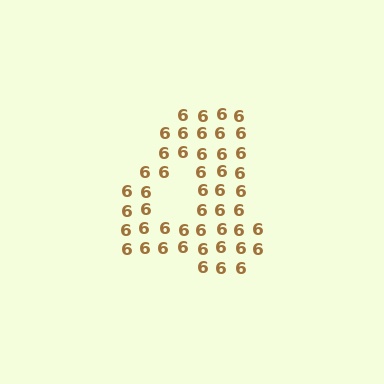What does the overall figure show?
The overall figure shows the digit 4.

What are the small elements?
The small elements are digit 6's.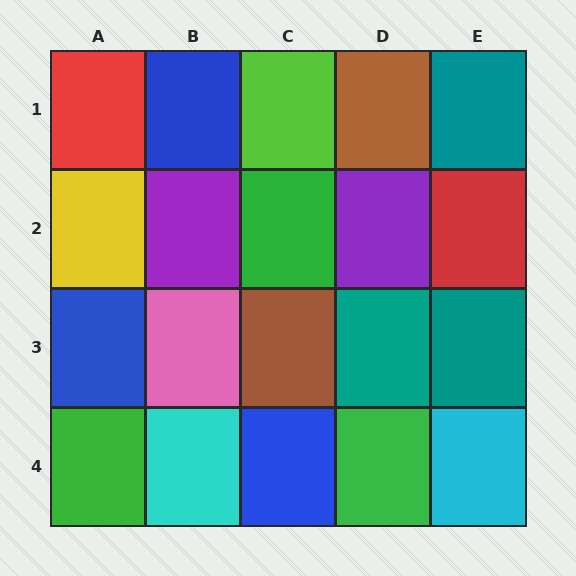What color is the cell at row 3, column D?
Teal.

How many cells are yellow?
1 cell is yellow.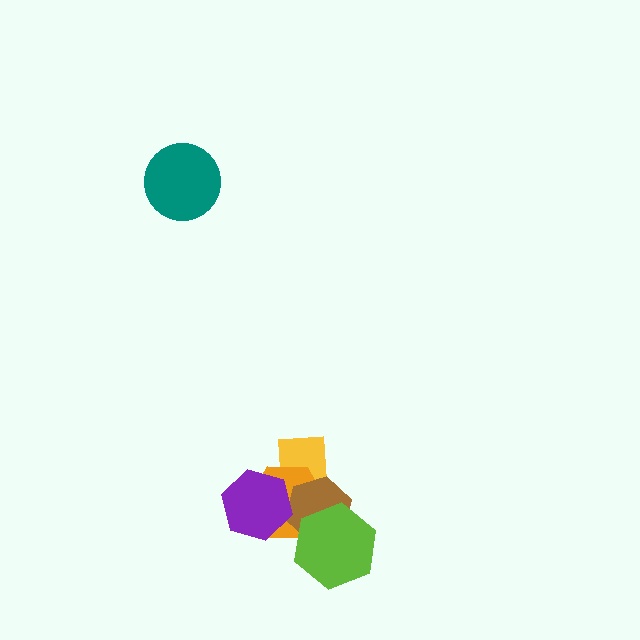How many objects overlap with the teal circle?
0 objects overlap with the teal circle.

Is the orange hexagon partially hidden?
Yes, it is partially covered by another shape.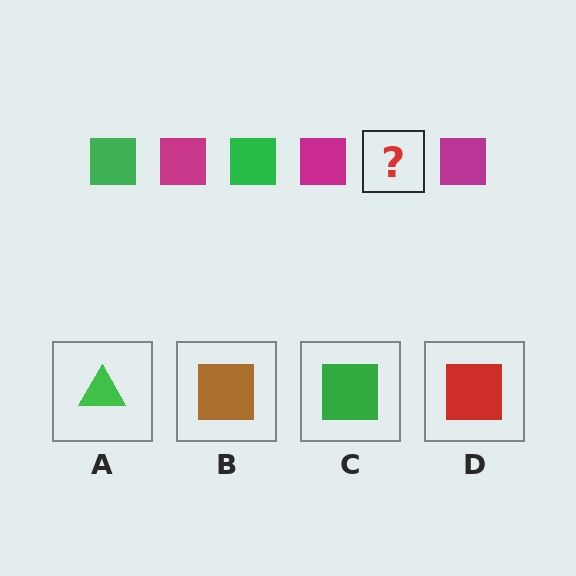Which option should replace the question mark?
Option C.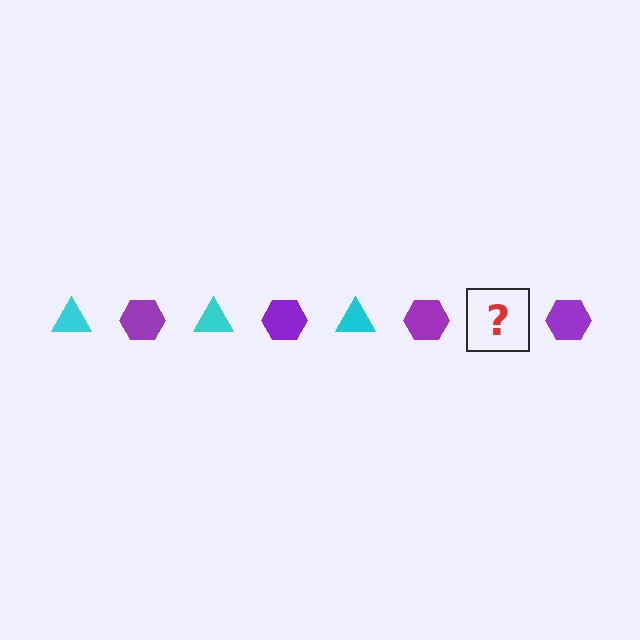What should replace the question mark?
The question mark should be replaced with a cyan triangle.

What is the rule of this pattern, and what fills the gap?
The rule is that the pattern alternates between cyan triangle and purple hexagon. The gap should be filled with a cyan triangle.